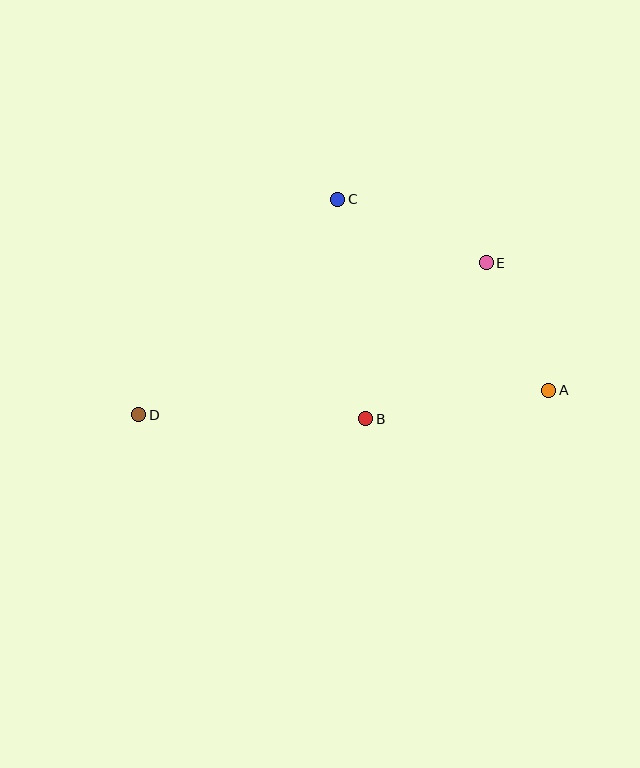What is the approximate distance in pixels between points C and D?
The distance between C and D is approximately 293 pixels.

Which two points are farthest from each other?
Points A and D are farthest from each other.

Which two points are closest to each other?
Points A and E are closest to each other.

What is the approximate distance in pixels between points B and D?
The distance between B and D is approximately 227 pixels.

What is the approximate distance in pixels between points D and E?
The distance between D and E is approximately 379 pixels.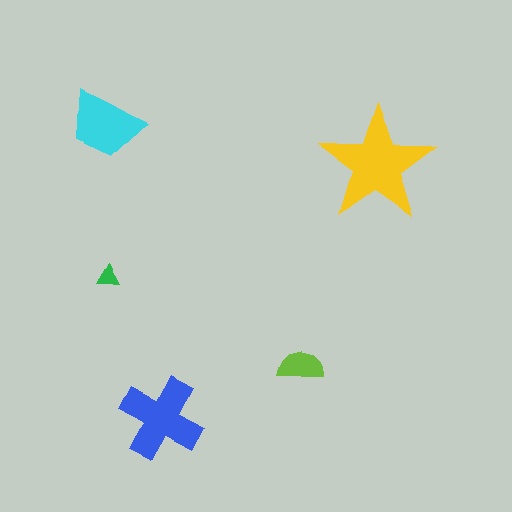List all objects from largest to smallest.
The yellow star, the blue cross, the cyan trapezoid, the lime semicircle, the green triangle.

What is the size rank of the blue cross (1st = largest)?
2nd.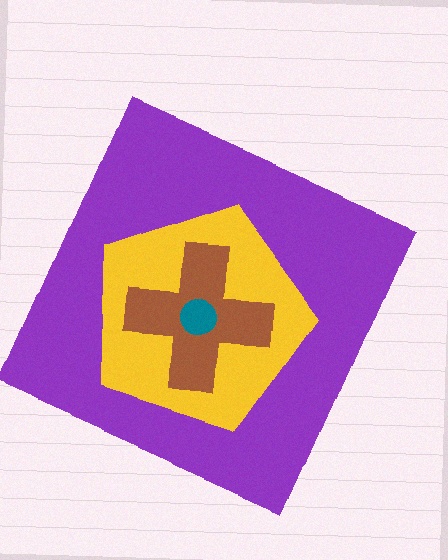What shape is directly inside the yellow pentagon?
The brown cross.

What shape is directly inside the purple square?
The yellow pentagon.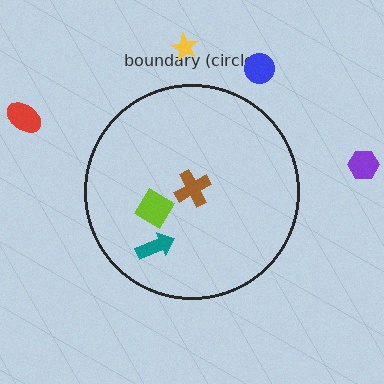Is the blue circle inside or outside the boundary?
Outside.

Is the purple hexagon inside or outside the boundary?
Outside.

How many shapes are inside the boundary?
3 inside, 4 outside.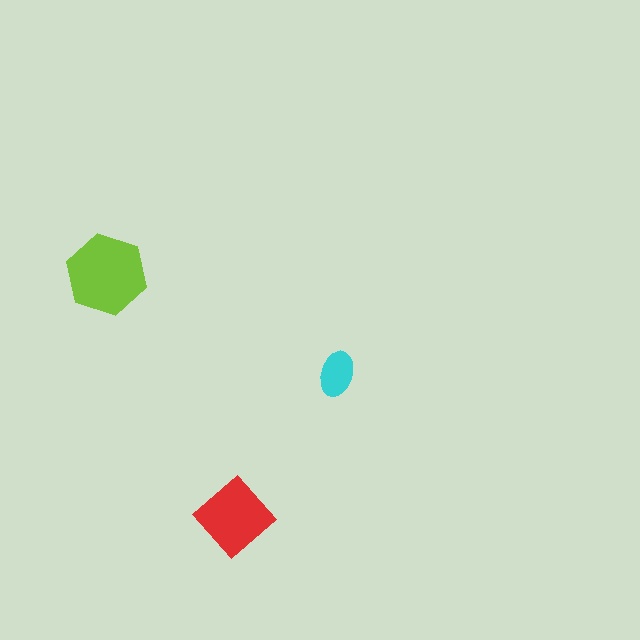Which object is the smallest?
The cyan ellipse.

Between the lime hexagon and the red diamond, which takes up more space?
The lime hexagon.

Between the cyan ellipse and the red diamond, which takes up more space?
The red diamond.